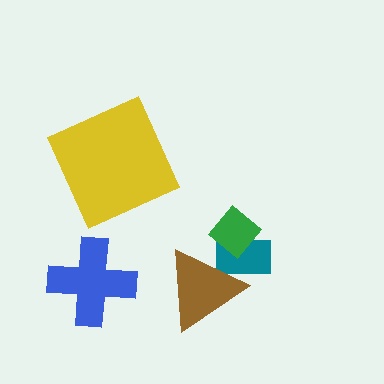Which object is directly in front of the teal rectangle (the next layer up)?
The green diamond is directly in front of the teal rectangle.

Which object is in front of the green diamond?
The brown triangle is in front of the green diamond.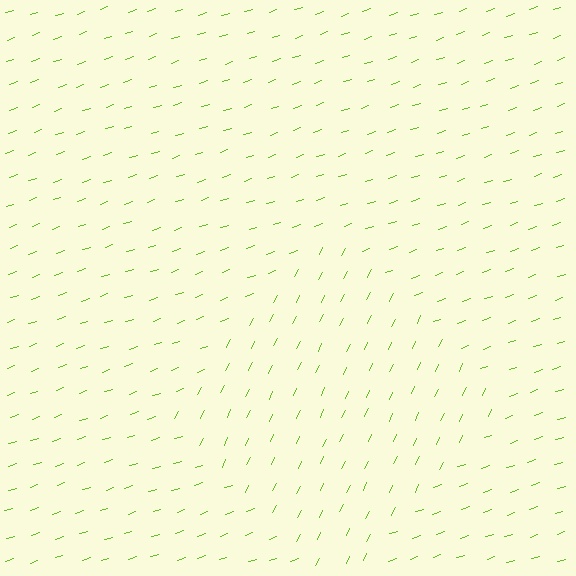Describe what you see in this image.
The image is filled with small lime line segments. A diamond region in the image has lines oriented differently from the surrounding lines, creating a visible texture boundary.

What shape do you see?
I see a diamond.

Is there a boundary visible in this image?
Yes, there is a texture boundary formed by a change in line orientation.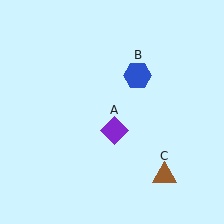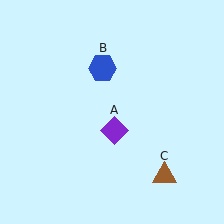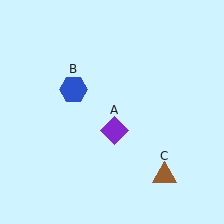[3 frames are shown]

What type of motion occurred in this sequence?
The blue hexagon (object B) rotated counterclockwise around the center of the scene.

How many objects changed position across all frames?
1 object changed position: blue hexagon (object B).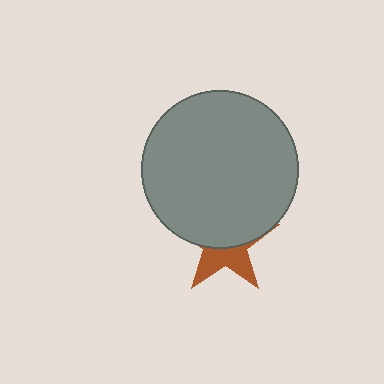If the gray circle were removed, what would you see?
You would see the complete brown star.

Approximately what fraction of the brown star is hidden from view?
Roughly 60% of the brown star is hidden behind the gray circle.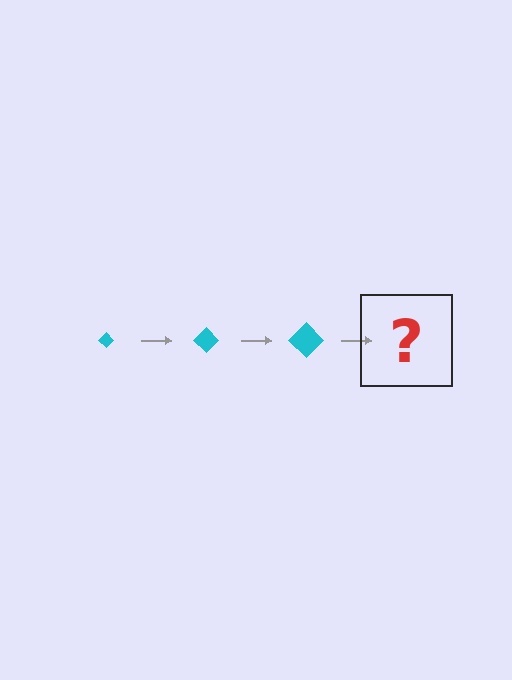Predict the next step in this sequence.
The next step is a cyan diamond, larger than the previous one.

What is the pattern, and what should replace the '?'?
The pattern is that the diamond gets progressively larger each step. The '?' should be a cyan diamond, larger than the previous one.